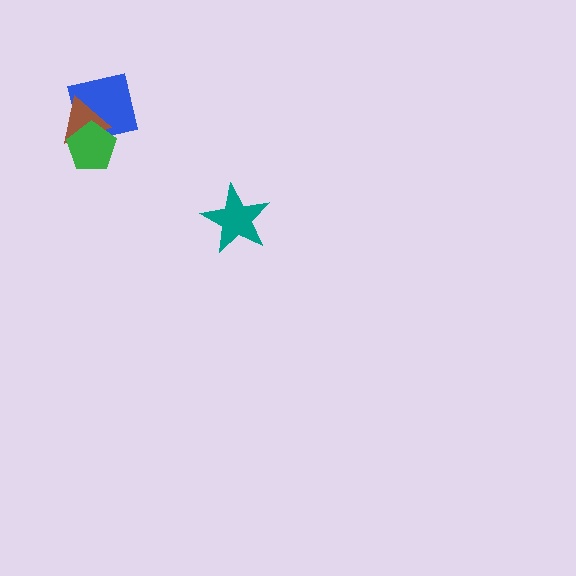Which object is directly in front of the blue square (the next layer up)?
The brown triangle is directly in front of the blue square.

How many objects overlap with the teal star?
0 objects overlap with the teal star.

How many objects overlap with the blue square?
2 objects overlap with the blue square.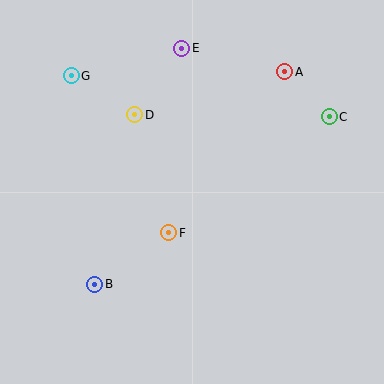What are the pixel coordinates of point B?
Point B is at (95, 284).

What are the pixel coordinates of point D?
Point D is at (135, 115).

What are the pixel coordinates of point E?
Point E is at (182, 48).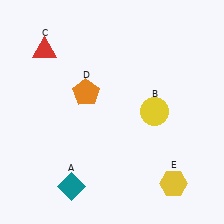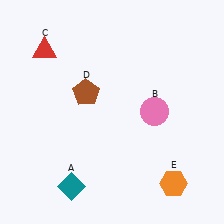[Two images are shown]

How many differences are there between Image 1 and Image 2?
There are 3 differences between the two images.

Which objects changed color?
B changed from yellow to pink. D changed from orange to brown. E changed from yellow to orange.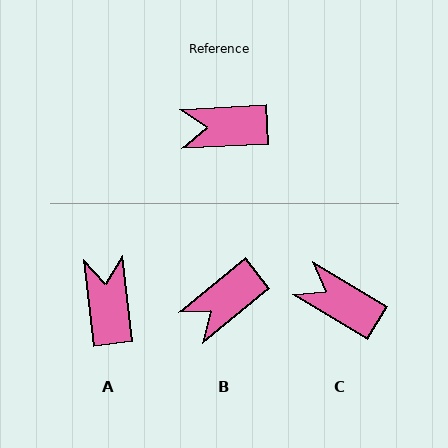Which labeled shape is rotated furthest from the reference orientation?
A, about 86 degrees away.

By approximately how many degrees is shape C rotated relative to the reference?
Approximately 34 degrees clockwise.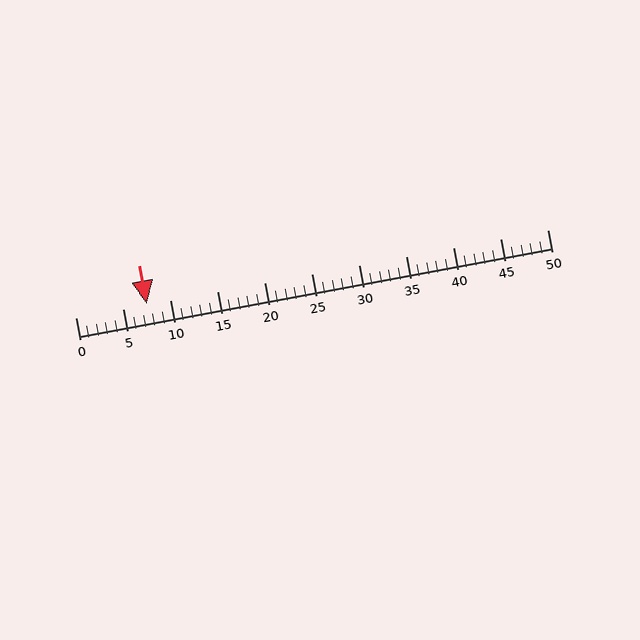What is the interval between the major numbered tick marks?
The major tick marks are spaced 5 units apart.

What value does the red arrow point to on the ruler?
The red arrow points to approximately 8.